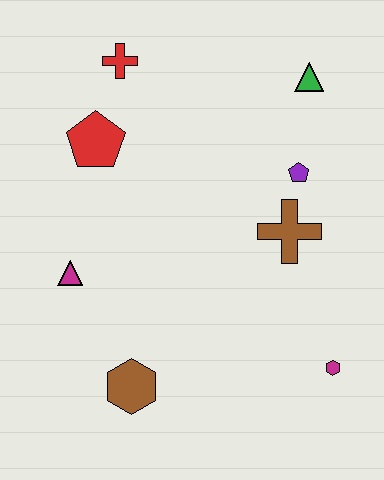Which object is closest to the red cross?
The red pentagon is closest to the red cross.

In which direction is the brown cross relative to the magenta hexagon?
The brown cross is above the magenta hexagon.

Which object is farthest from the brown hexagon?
The green triangle is farthest from the brown hexagon.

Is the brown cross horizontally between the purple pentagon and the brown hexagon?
Yes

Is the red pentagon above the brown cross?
Yes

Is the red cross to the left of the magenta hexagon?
Yes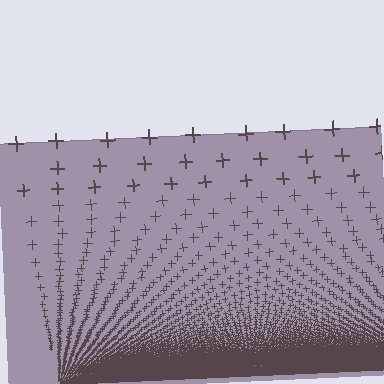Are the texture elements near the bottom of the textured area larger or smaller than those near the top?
Smaller. The gradient is inverted — elements near the bottom are smaller and denser.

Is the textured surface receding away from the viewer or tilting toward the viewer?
The surface appears to tilt toward the viewer. Texture elements get larger and sparser toward the top.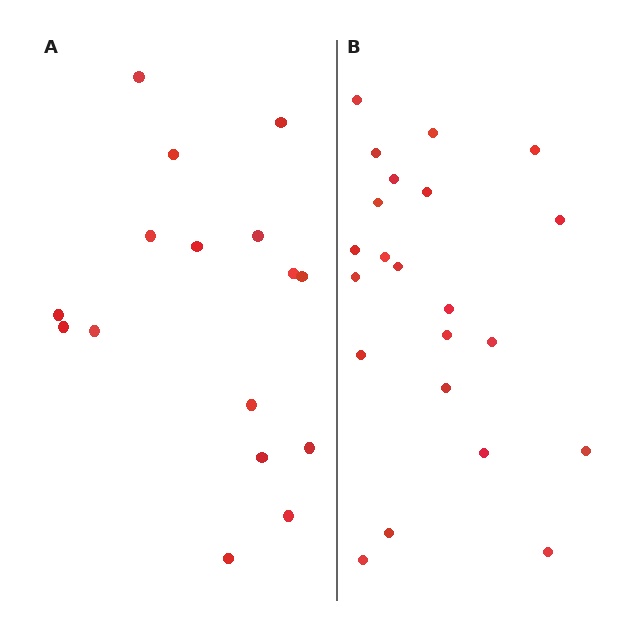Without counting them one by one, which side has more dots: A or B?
Region B (the right region) has more dots.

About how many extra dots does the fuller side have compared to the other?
Region B has about 6 more dots than region A.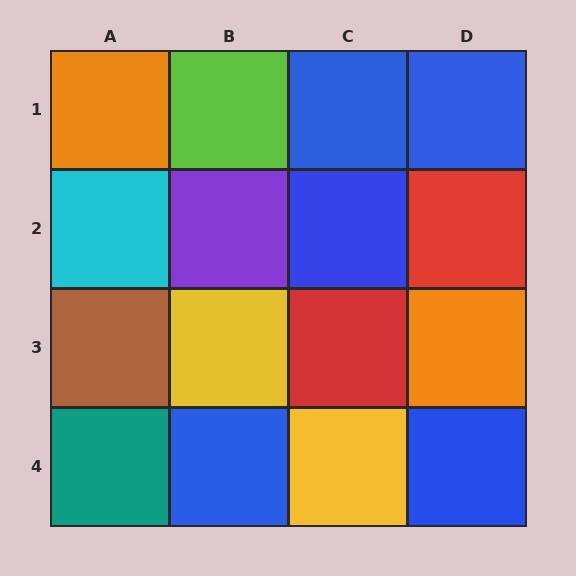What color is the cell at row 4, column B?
Blue.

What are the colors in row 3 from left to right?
Brown, yellow, red, orange.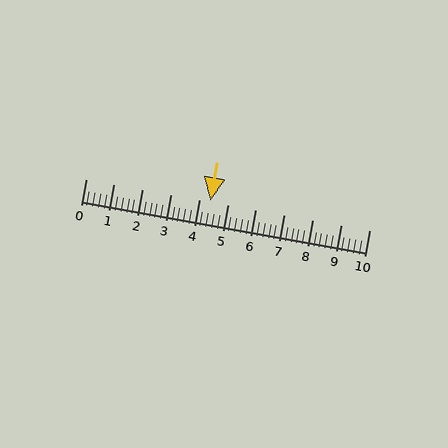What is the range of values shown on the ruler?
The ruler shows values from 0 to 10.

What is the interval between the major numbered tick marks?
The major tick marks are spaced 1 units apart.